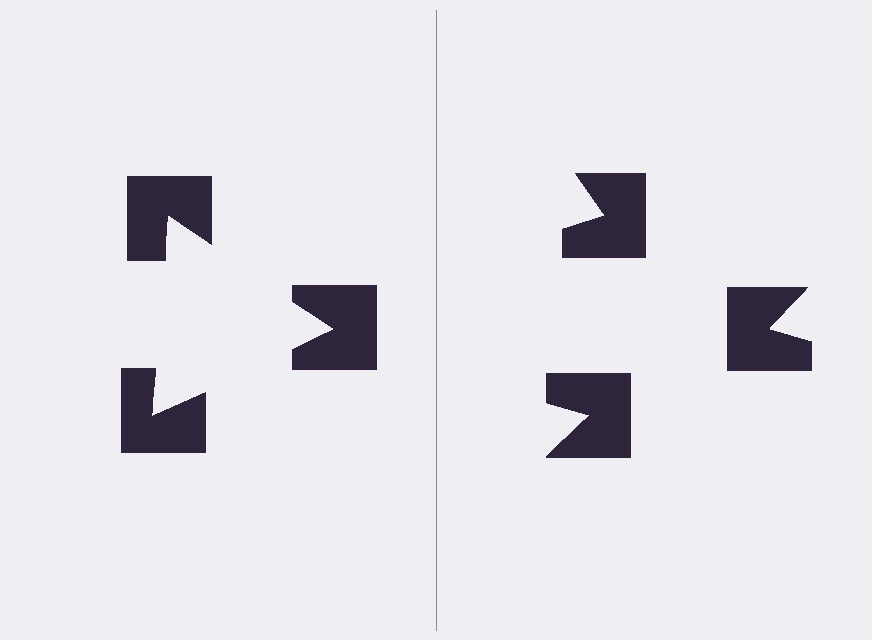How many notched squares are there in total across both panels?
6 — 3 on each side.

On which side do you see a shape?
An illusory triangle appears on the left side. On the right side the wedge cuts are rotated, so no coherent shape forms.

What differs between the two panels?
The notched squares are positioned identically on both sides; only the wedge orientations differ. On the left they align to a triangle; on the right they are misaligned.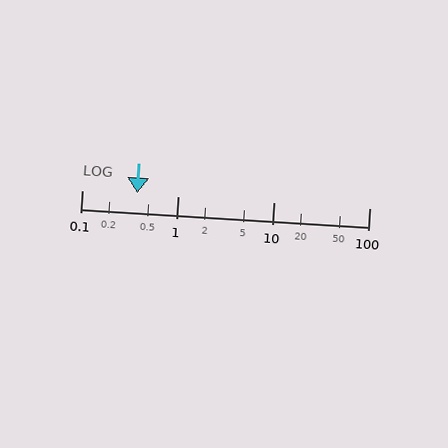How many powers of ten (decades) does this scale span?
The scale spans 3 decades, from 0.1 to 100.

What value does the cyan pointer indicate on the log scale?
The pointer indicates approximately 0.38.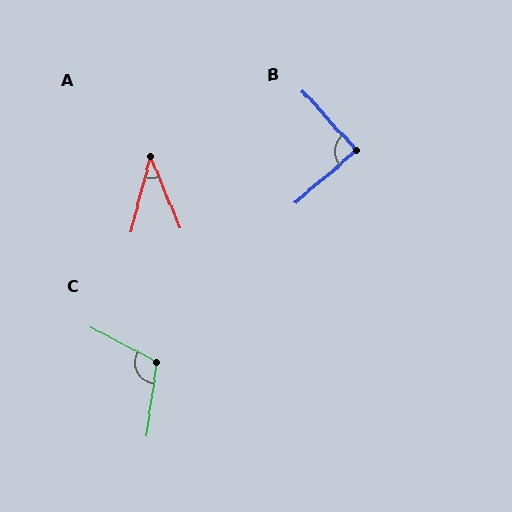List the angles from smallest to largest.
A (36°), B (88°), C (110°).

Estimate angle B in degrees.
Approximately 88 degrees.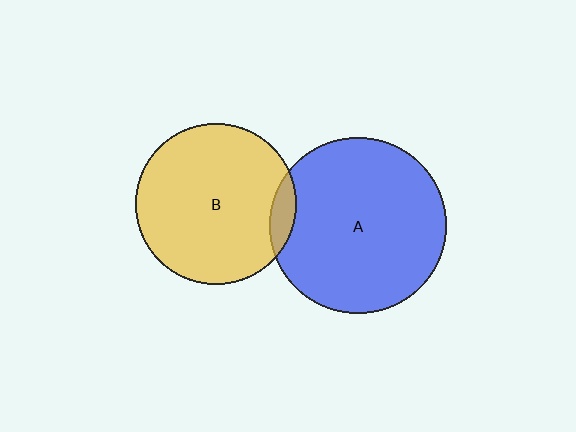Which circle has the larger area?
Circle A (blue).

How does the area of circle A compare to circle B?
Approximately 1.2 times.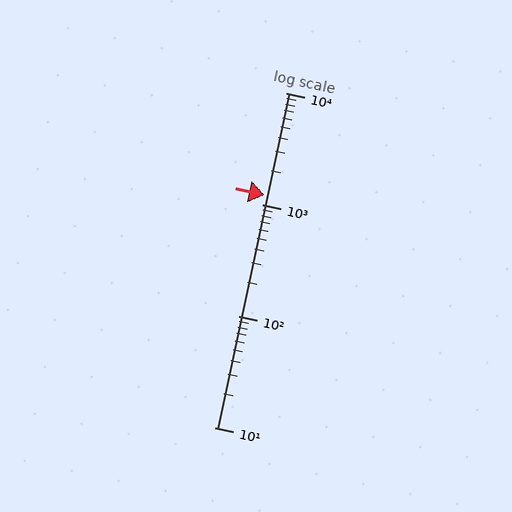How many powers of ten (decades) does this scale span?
The scale spans 3 decades, from 10 to 10000.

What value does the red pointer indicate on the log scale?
The pointer indicates approximately 1200.